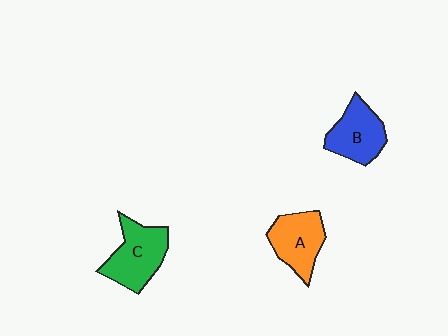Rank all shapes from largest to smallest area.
From largest to smallest: C (green), A (orange), B (blue).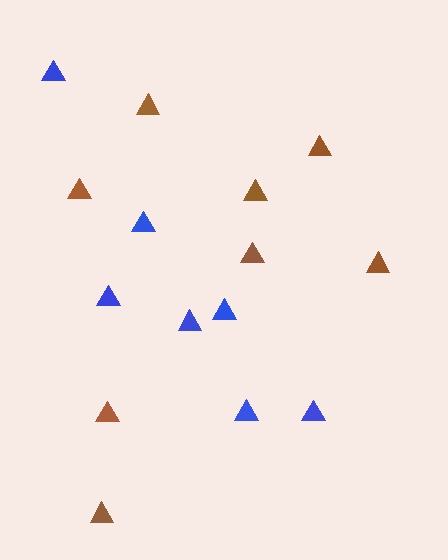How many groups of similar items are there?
There are 2 groups: one group of brown triangles (8) and one group of blue triangles (7).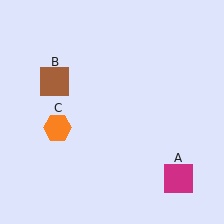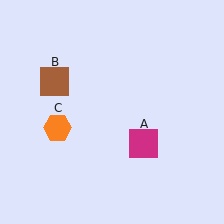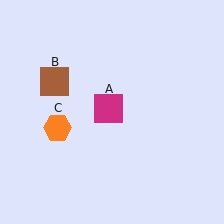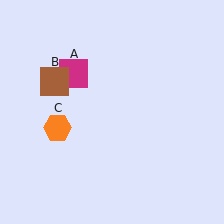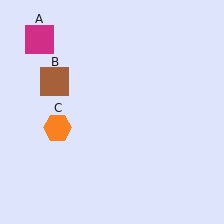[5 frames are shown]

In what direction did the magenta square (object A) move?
The magenta square (object A) moved up and to the left.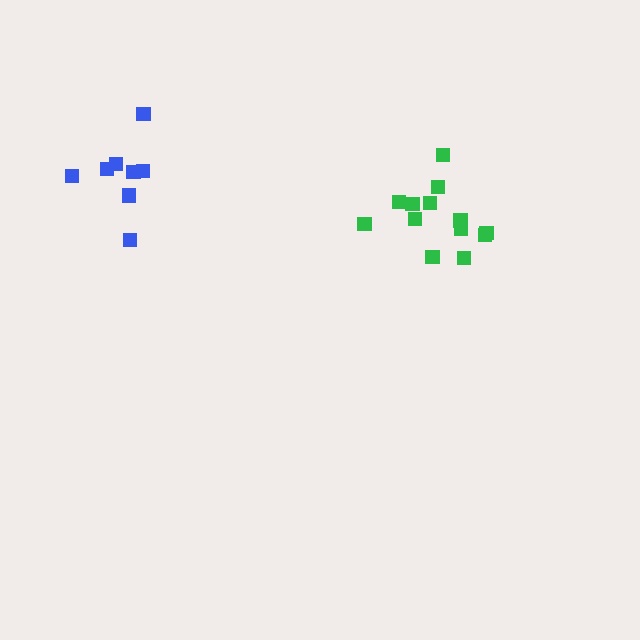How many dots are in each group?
Group 1: 8 dots, Group 2: 13 dots (21 total).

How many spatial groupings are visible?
There are 2 spatial groupings.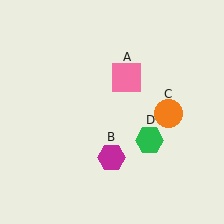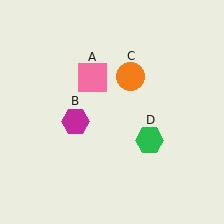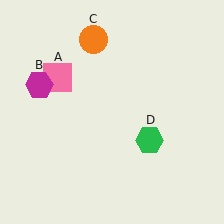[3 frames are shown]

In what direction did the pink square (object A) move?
The pink square (object A) moved left.